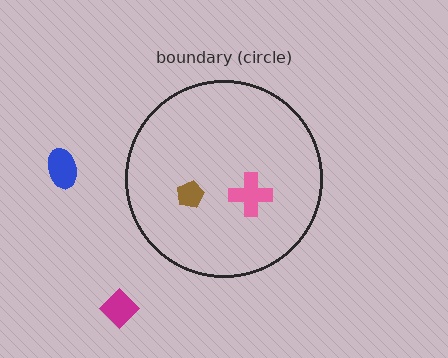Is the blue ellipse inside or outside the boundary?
Outside.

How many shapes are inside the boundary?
2 inside, 2 outside.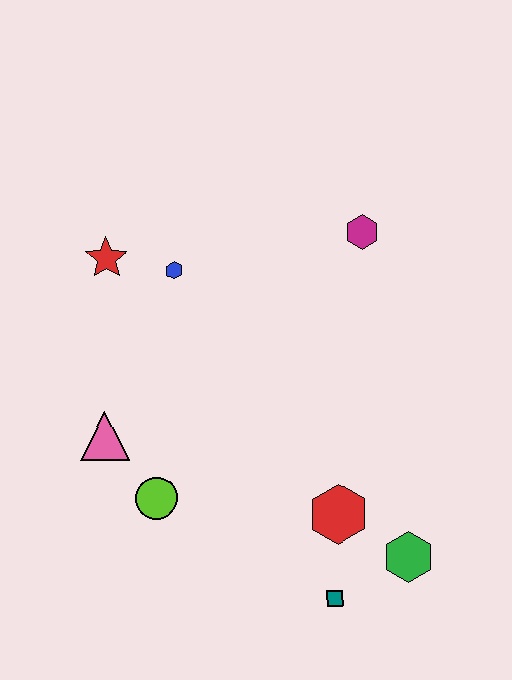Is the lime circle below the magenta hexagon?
Yes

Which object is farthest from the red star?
The green hexagon is farthest from the red star.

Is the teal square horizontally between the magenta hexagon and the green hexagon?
No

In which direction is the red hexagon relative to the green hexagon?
The red hexagon is to the left of the green hexagon.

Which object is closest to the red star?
The blue hexagon is closest to the red star.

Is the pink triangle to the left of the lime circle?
Yes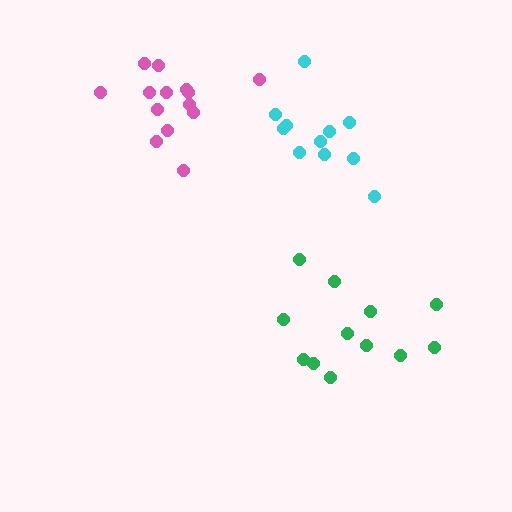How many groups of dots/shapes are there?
There are 3 groups.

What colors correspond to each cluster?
The clusters are colored: green, pink, cyan.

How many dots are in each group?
Group 1: 12 dots, Group 2: 14 dots, Group 3: 11 dots (37 total).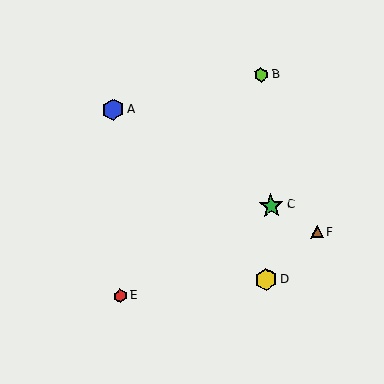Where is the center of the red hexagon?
The center of the red hexagon is at (120, 296).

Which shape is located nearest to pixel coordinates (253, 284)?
The yellow hexagon (labeled D) at (266, 279) is nearest to that location.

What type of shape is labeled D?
Shape D is a yellow hexagon.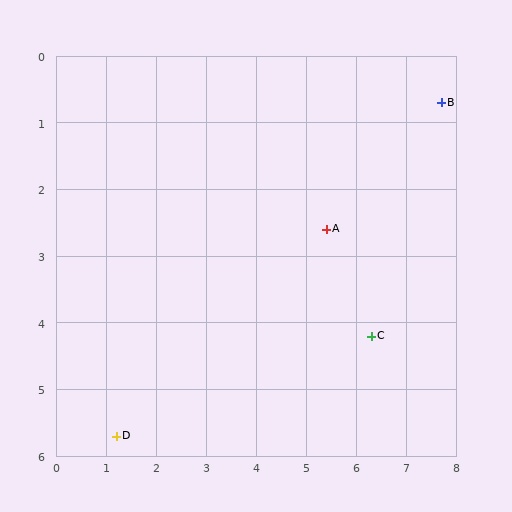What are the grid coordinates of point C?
Point C is at approximately (6.3, 4.2).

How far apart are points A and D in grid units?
Points A and D are about 5.2 grid units apart.